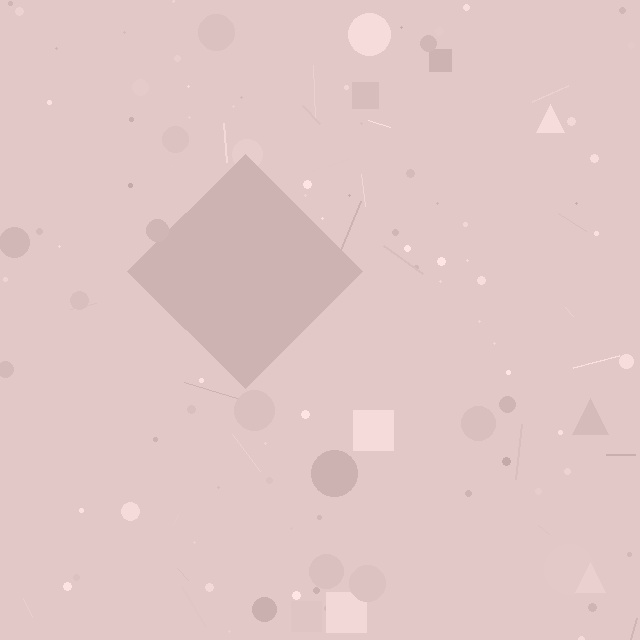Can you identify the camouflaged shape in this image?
The camouflaged shape is a diamond.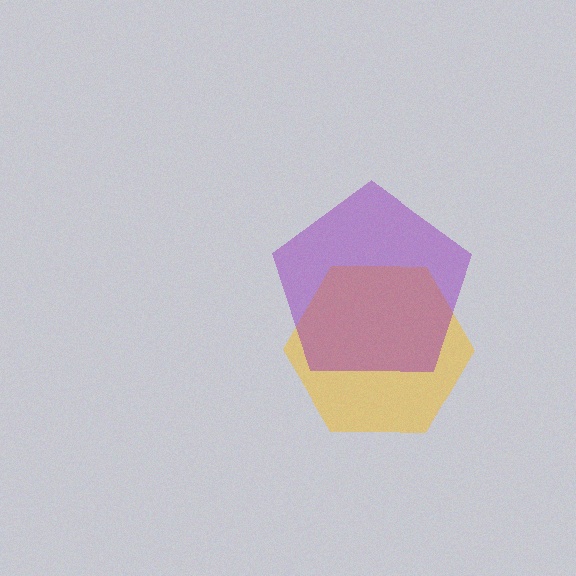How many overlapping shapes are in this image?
There are 2 overlapping shapes in the image.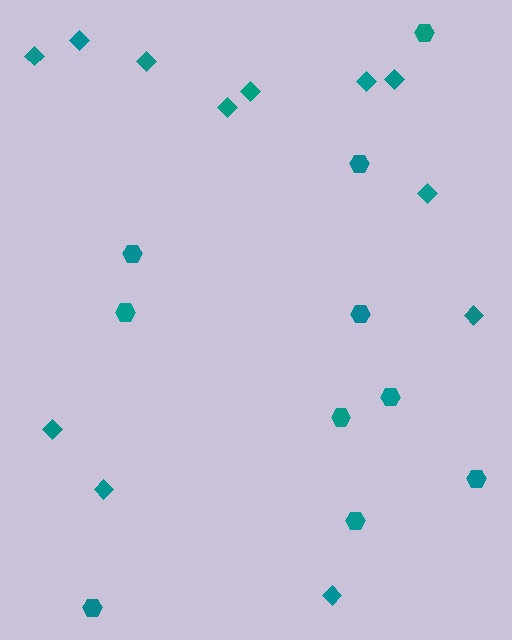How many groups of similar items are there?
There are 2 groups: one group of hexagons (10) and one group of diamonds (12).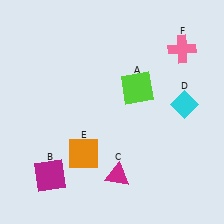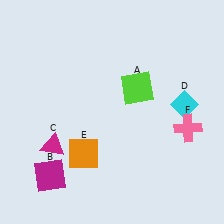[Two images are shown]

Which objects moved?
The objects that moved are: the magenta triangle (C), the pink cross (F).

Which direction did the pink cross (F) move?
The pink cross (F) moved down.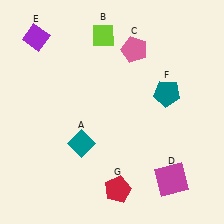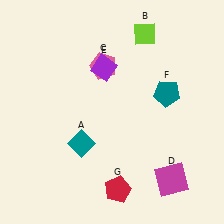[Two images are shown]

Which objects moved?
The objects that moved are: the lime diamond (B), the pink pentagon (C), the purple diamond (E).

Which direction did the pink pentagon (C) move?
The pink pentagon (C) moved left.